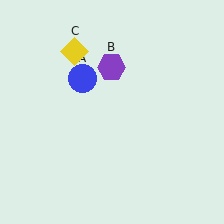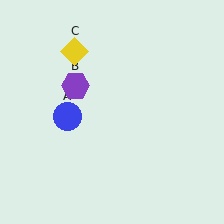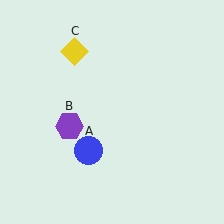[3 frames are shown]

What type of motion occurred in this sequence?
The blue circle (object A), purple hexagon (object B) rotated counterclockwise around the center of the scene.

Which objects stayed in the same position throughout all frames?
Yellow diamond (object C) remained stationary.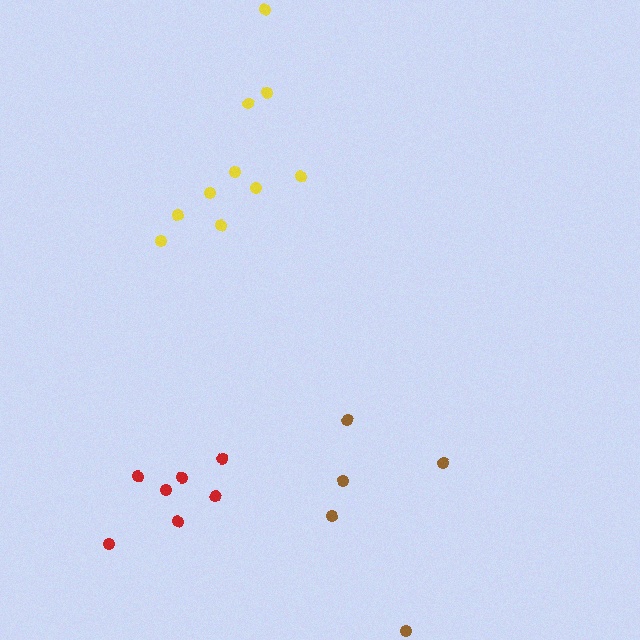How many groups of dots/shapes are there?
There are 3 groups.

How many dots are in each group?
Group 1: 10 dots, Group 2: 5 dots, Group 3: 7 dots (22 total).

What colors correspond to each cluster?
The clusters are colored: yellow, brown, red.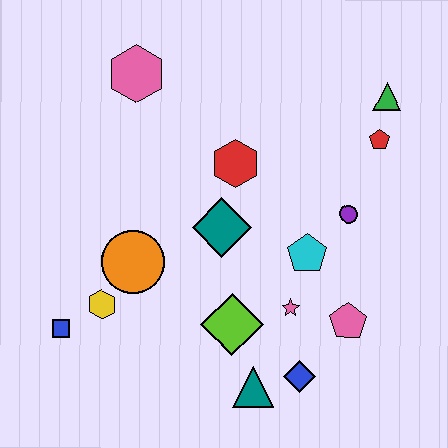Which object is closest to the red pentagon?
The green triangle is closest to the red pentagon.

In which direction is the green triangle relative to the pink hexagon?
The green triangle is to the right of the pink hexagon.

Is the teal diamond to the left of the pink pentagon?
Yes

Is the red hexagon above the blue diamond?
Yes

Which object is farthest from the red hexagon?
The blue square is farthest from the red hexagon.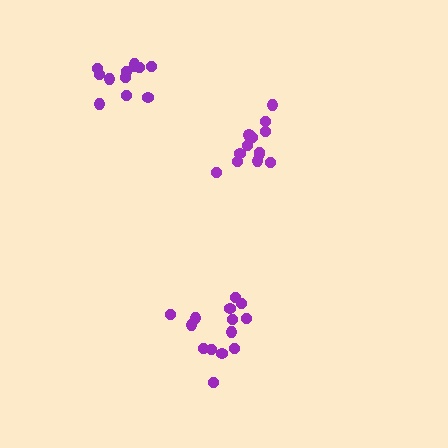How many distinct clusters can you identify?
There are 3 distinct clusters.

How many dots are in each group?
Group 1: 14 dots, Group 2: 12 dots, Group 3: 13 dots (39 total).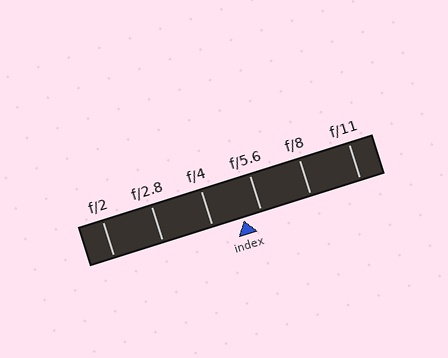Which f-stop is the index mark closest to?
The index mark is closest to f/5.6.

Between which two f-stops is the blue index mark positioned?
The index mark is between f/4 and f/5.6.